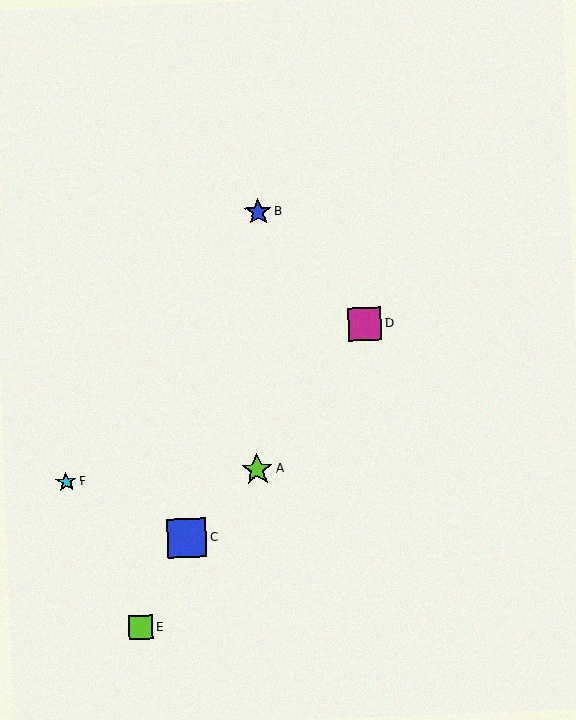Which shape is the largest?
The blue square (labeled C) is the largest.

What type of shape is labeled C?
Shape C is a blue square.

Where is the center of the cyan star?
The center of the cyan star is at (66, 482).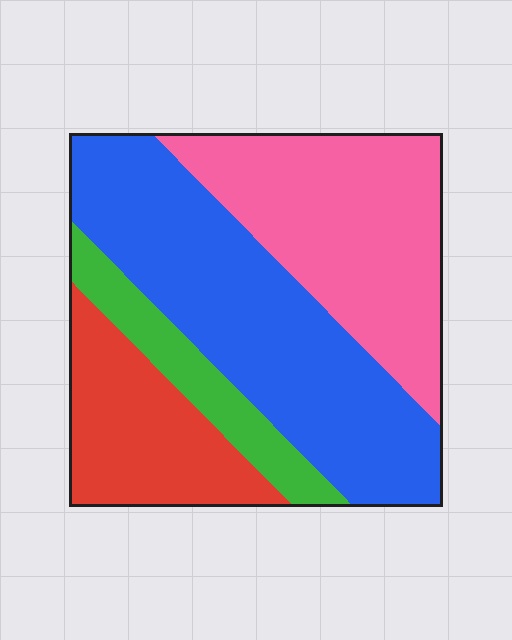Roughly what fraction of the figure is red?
Red takes up about one fifth (1/5) of the figure.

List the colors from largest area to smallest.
From largest to smallest: blue, pink, red, green.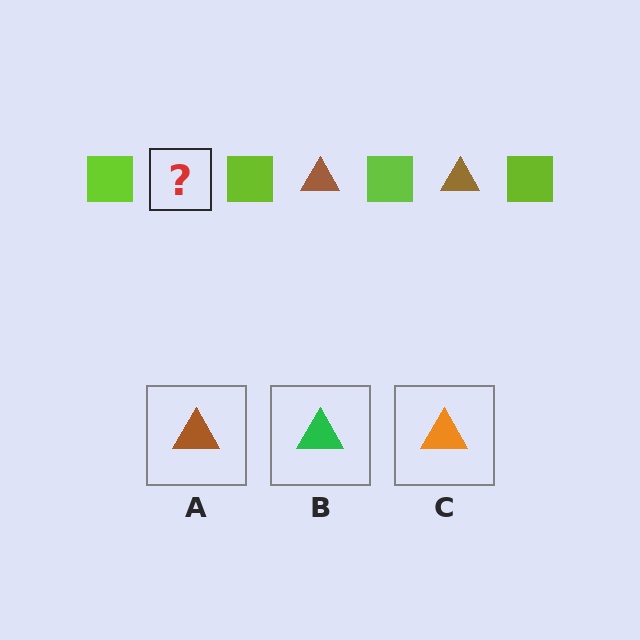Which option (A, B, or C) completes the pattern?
A.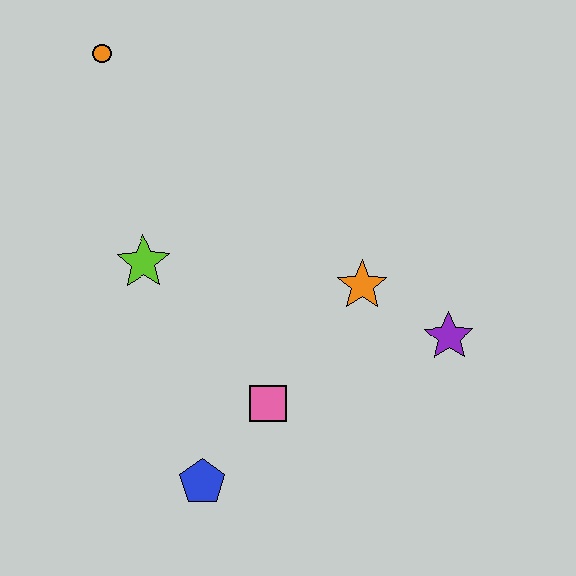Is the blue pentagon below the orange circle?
Yes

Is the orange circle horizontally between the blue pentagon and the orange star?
No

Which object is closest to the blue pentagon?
The pink square is closest to the blue pentagon.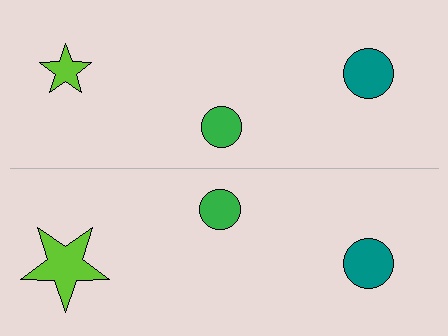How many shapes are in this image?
There are 6 shapes in this image.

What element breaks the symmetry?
The lime star on the bottom side has a different size than its mirror counterpart.